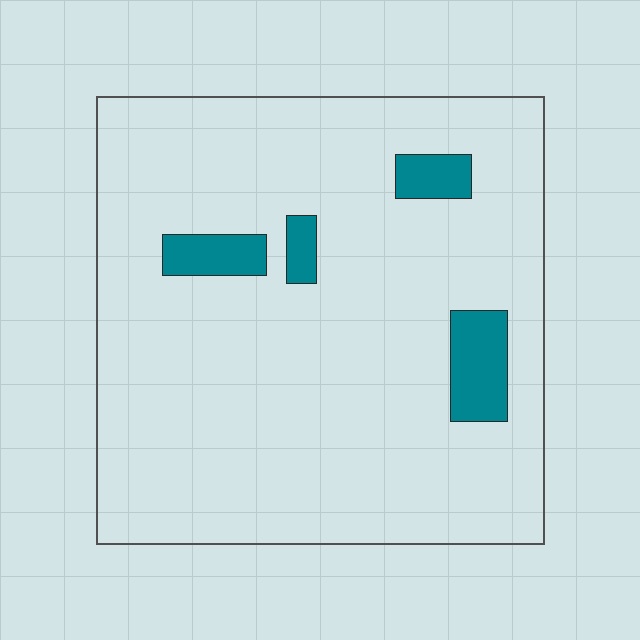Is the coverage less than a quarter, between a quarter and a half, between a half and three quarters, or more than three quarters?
Less than a quarter.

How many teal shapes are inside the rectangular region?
4.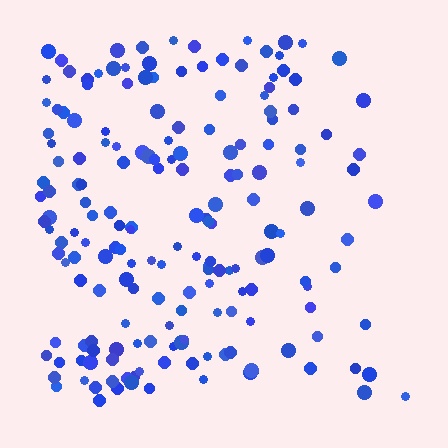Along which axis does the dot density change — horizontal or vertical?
Horizontal.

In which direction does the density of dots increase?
From right to left, with the left side densest.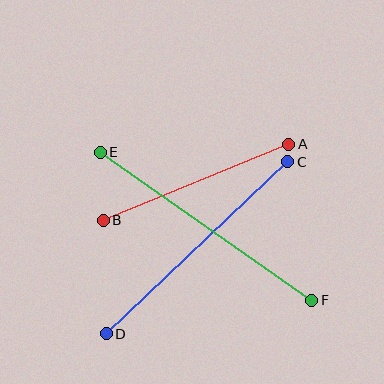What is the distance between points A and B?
The distance is approximately 200 pixels.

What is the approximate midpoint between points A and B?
The midpoint is at approximately (196, 182) pixels.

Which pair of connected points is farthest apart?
Points E and F are farthest apart.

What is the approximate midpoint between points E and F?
The midpoint is at approximately (206, 226) pixels.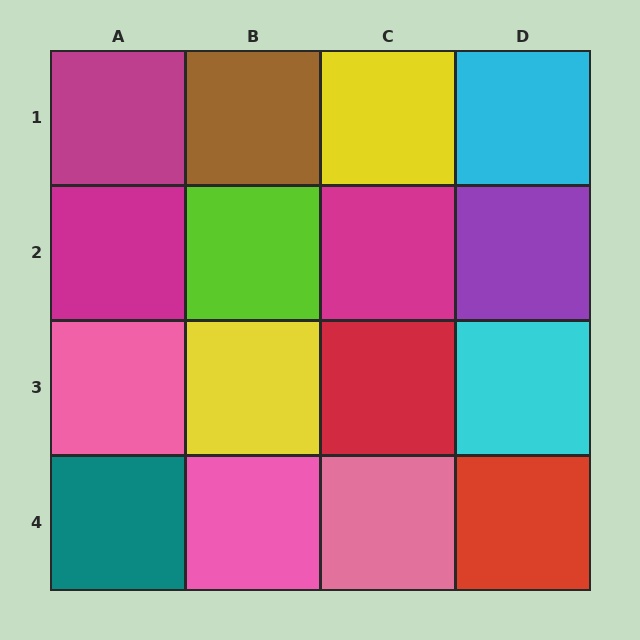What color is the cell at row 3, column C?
Red.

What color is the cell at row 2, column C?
Magenta.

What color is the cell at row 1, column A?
Magenta.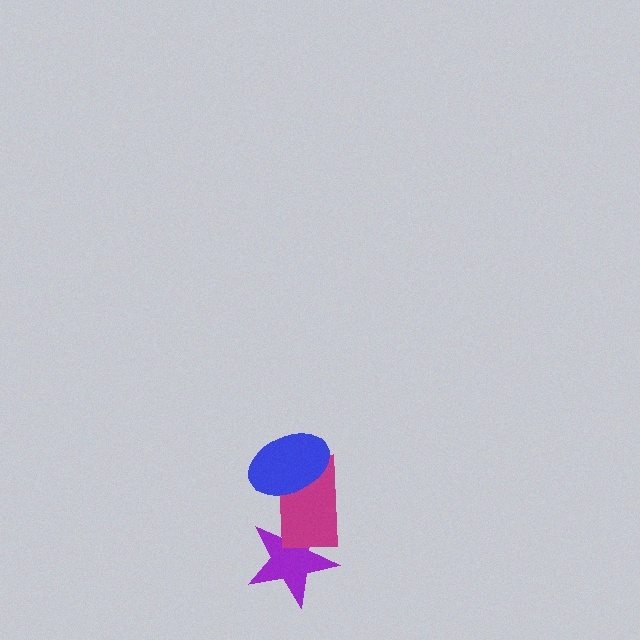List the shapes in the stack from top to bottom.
From top to bottom: the blue ellipse, the magenta rectangle, the purple star.